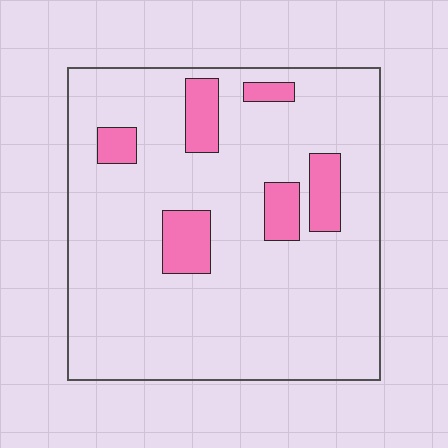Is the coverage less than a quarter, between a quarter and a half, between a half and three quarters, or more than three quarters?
Less than a quarter.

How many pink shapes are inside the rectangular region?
6.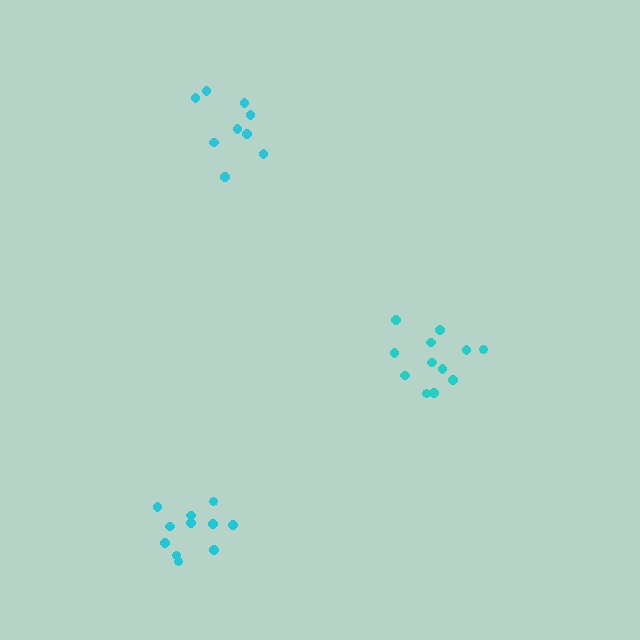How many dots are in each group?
Group 1: 11 dots, Group 2: 12 dots, Group 3: 9 dots (32 total).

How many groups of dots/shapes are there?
There are 3 groups.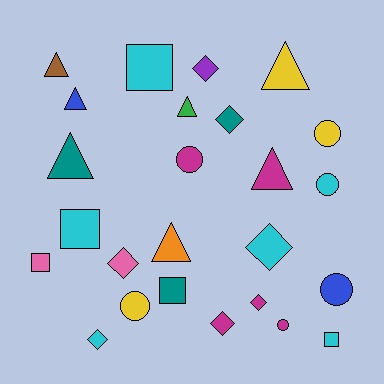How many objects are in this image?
There are 25 objects.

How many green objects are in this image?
There is 1 green object.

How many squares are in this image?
There are 5 squares.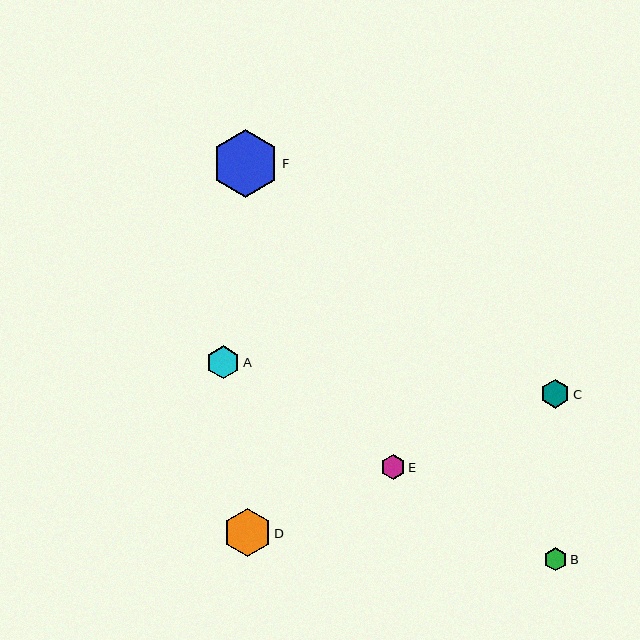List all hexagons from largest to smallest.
From largest to smallest: F, D, A, C, E, B.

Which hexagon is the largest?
Hexagon F is the largest with a size of approximately 67 pixels.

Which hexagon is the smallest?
Hexagon B is the smallest with a size of approximately 23 pixels.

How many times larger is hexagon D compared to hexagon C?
Hexagon D is approximately 1.6 times the size of hexagon C.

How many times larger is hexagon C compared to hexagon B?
Hexagon C is approximately 1.2 times the size of hexagon B.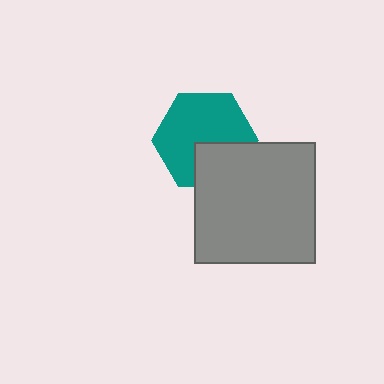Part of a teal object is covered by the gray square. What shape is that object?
It is a hexagon.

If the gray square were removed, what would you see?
You would see the complete teal hexagon.